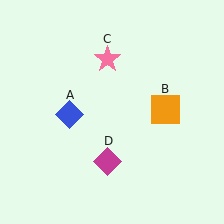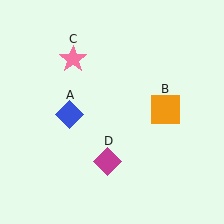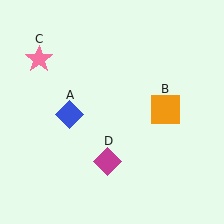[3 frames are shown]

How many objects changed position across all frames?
1 object changed position: pink star (object C).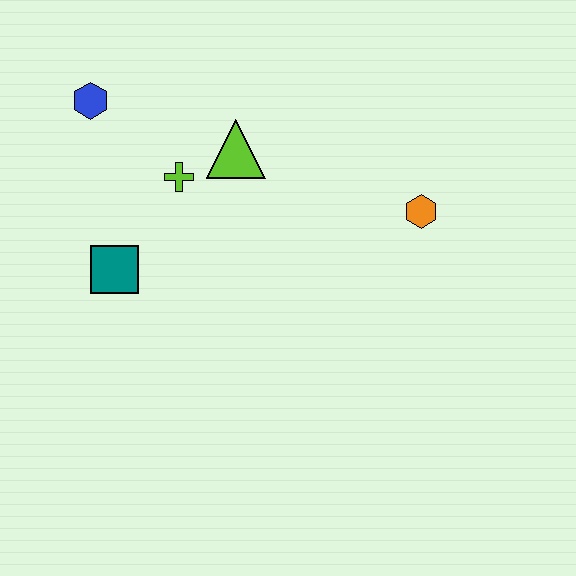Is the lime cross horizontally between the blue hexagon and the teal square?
No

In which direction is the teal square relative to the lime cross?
The teal square is below the lime cross.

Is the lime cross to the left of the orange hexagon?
Yes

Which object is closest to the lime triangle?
The lime cross is closest to the lime triangle.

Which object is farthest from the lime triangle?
The orange hexagon is farthest from the lime triangle.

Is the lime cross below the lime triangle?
Yes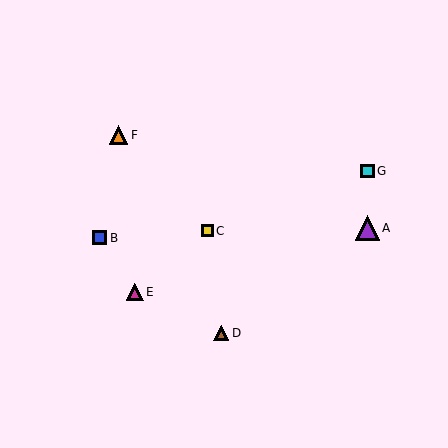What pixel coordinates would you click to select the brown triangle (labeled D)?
Click at (221, 333) to select the brown triangle D.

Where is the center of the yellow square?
The center of the yellow square is at (207, 231).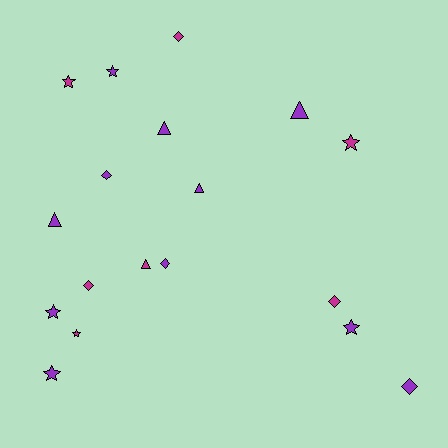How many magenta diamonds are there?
There are 3 magenta diamonds.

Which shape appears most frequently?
Star, with 7 objects.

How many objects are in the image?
There are 18 objects.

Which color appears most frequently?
Purple, with 11 objects.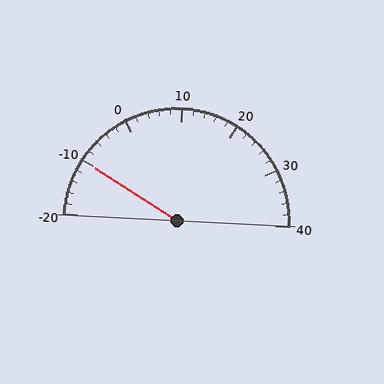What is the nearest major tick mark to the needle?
The nearest major tick mark is -10.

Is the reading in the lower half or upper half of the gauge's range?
The reading is in the lower half of the range (-20 to 40).